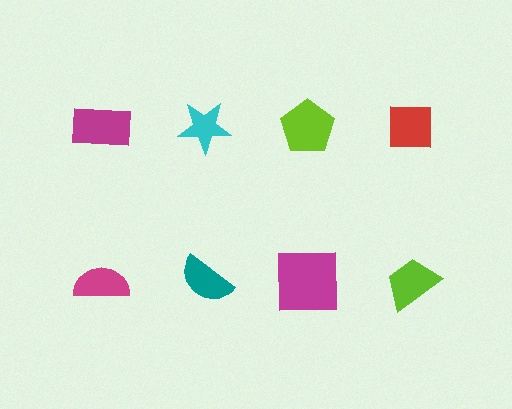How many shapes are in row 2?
4 shapes.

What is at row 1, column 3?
A lime pentagon.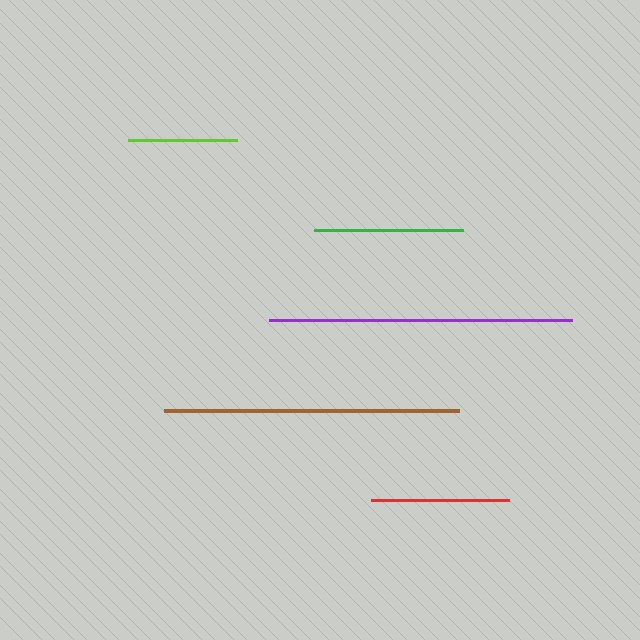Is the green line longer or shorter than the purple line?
The purple line is longer than the green line.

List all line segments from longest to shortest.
From longest to shortest: purple, brown, green, red, lime.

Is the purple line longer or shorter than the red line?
The purple line is longer than the red line.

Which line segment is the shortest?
The lime line is the shortest at approximately 110 pixels.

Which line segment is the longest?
The purple line is the longest at approximately 303 pixels.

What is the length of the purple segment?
The purple segment is approximately 303 pixels long.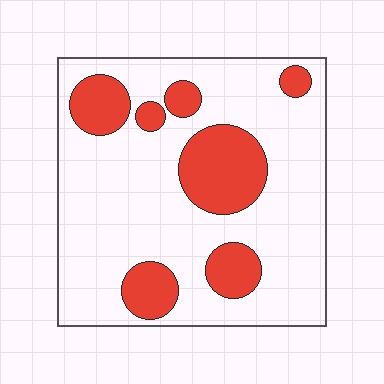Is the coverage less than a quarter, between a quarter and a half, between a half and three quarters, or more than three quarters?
Less than a quarter.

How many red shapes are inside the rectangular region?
7.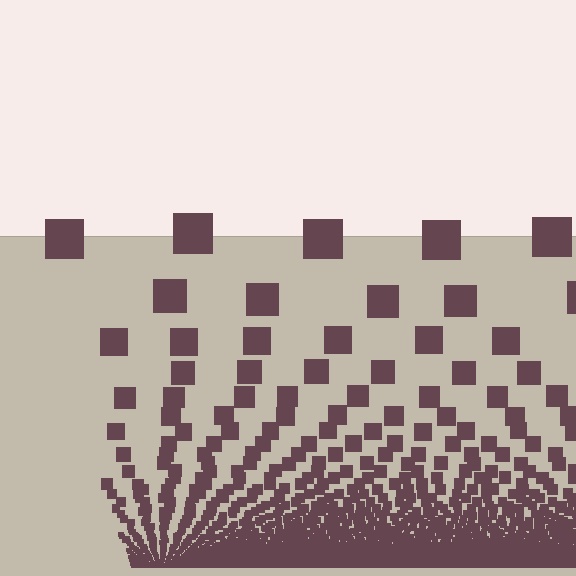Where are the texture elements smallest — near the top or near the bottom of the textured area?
Near the bottom.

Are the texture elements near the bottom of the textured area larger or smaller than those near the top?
Smaller. The gradient is inverted — elements near the bottom are smaller and denser.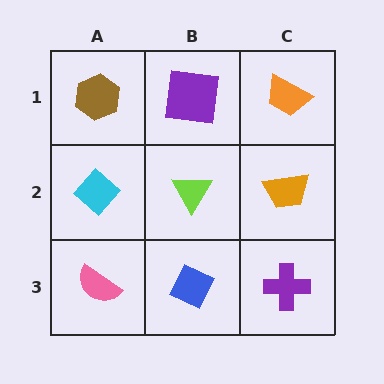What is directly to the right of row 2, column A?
A lime triangle.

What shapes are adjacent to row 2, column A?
A brown hexagon (row 1, column A), a pink semicircle (row 3, column A), a lime triangle (row 2, column B).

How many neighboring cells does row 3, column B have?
3.